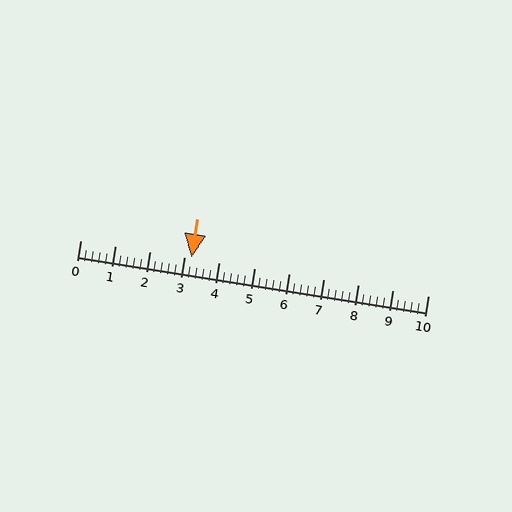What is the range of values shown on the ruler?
The ruler shows values from 0 to 10.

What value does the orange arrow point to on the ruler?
The orange arrow points to approximately 3.2.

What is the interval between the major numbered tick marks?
The major tick marks are spaced 1 units apart.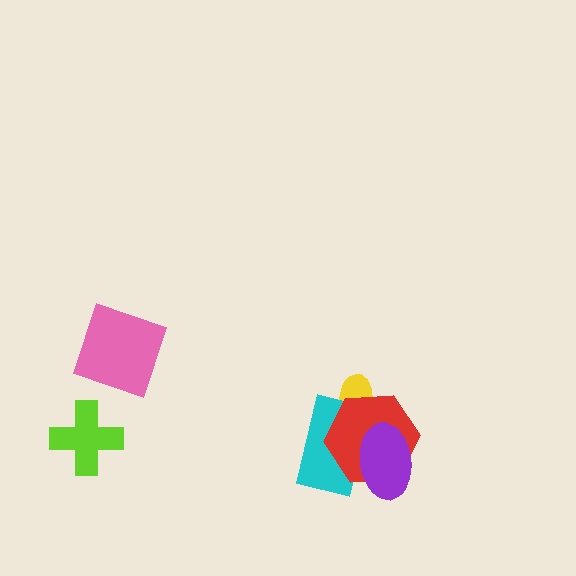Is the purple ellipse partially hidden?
No, no other shape covers it.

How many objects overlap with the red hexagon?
3 objects overlap with the red hexagon.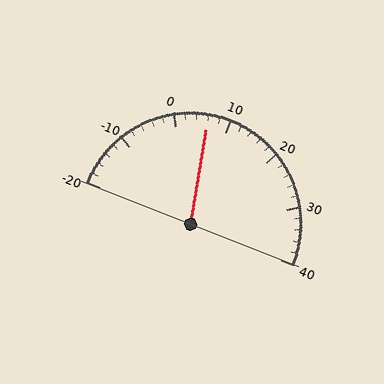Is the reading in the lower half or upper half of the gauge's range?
The reading is in the lower half of the range (-20 to 40).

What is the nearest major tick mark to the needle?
The nearest major tick mark is 10.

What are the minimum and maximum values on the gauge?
The gauge ranges from -20 to 40.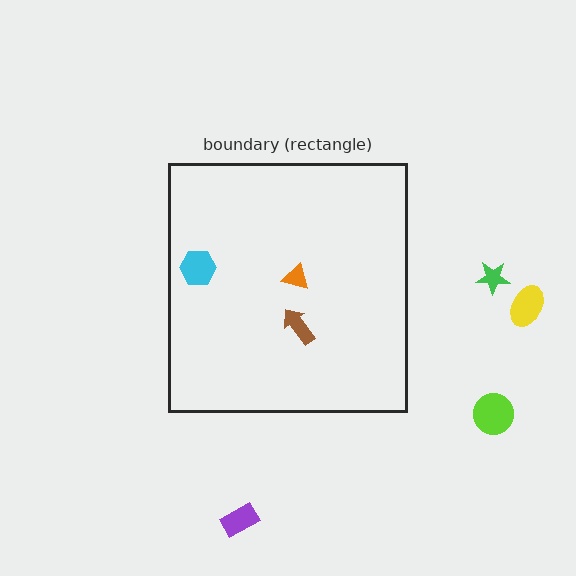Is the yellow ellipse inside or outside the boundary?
Outside.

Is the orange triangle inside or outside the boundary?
Inside.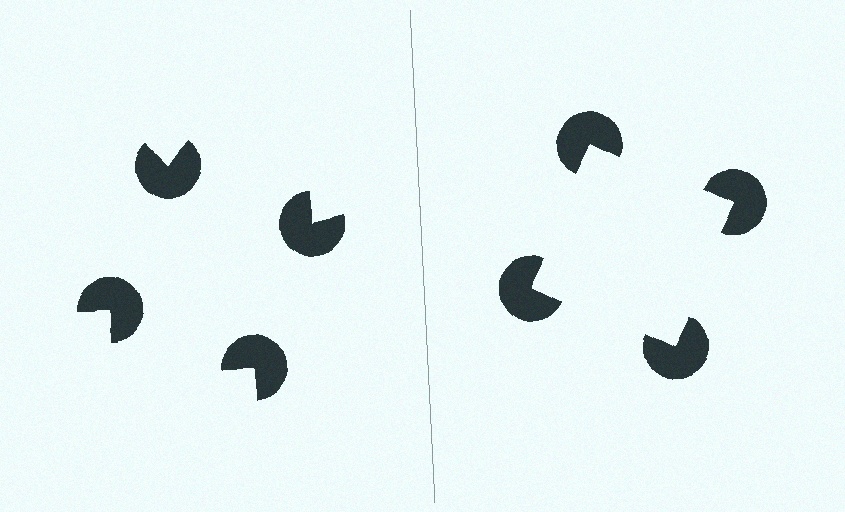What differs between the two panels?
The pac-man discs are positioned identically on both sides; only the wedge orientations differ. On the right they align to a square; on the left they are misaligned.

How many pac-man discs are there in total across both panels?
8 — 4 on each side.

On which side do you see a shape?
An illusory square appears on the right side. On the left side the wedge cuts are rotated, so no coherent shape forms.